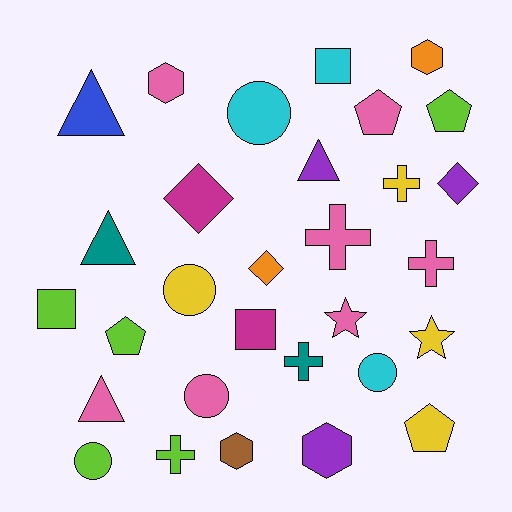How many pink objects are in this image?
There are 7 pink objects.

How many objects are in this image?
There are 30 objects.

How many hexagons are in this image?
There are 4 hexagons.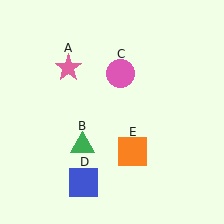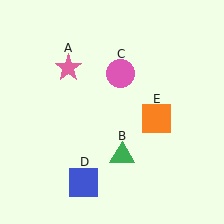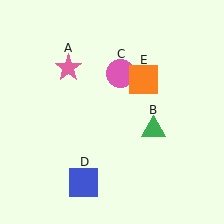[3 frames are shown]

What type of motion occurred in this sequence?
The green triangle (object B), orange square (object E) rotated counterclockwise around the center of the scene.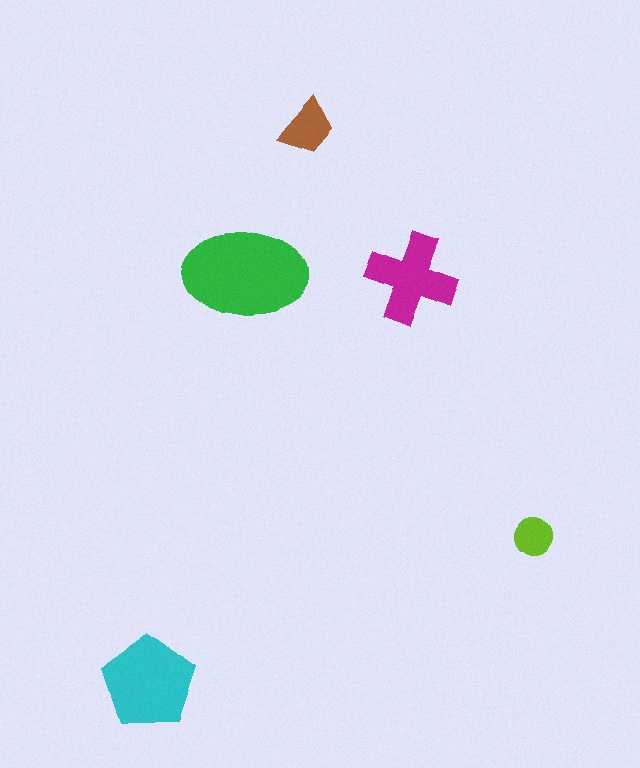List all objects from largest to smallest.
The green ellipse, the cyan pentagon, the magenta cross, the brown trapezoid, the lime circle.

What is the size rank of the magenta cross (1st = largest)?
3rd.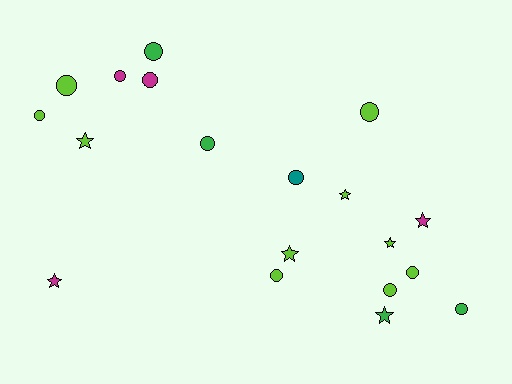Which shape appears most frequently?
Circle, with 12 objects.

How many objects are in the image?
There are 19 objects.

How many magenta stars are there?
There are 2 magenta stars.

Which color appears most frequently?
Lime, with 10 objects.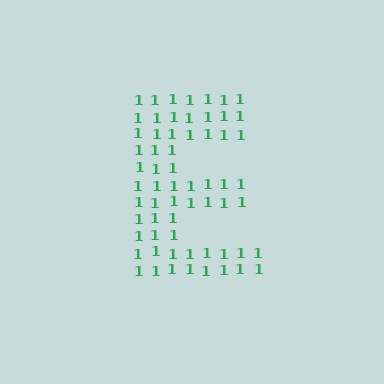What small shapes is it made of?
It is made of small digit 1's.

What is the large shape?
The large shape is the letter E.